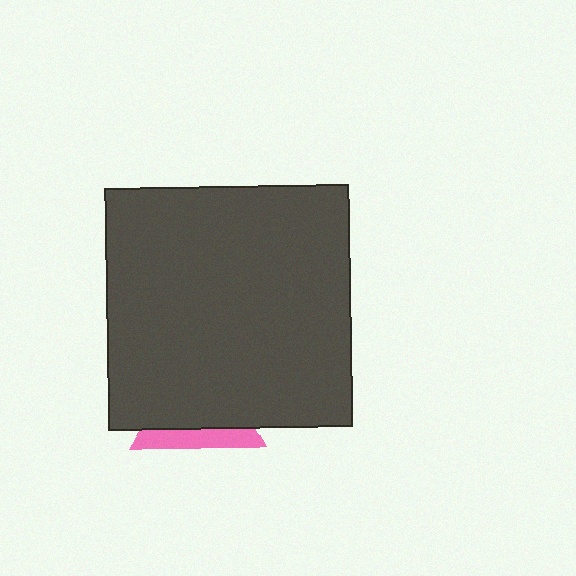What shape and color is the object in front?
The object in front is a dark gray rectangle.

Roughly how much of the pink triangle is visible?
A small part of it is visible (roughly 31%).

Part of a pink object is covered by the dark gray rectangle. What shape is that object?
It is a triangle.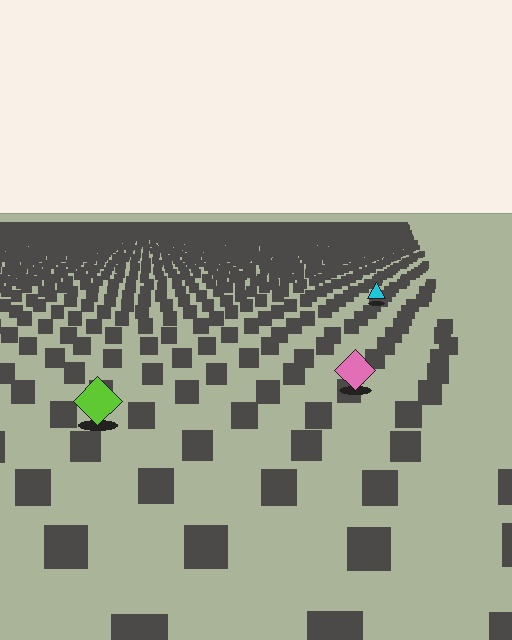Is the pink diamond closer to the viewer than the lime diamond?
No. The lime diamond is closer — you can tell from the texture gradient: the ground texture is coarser near it.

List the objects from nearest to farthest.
From nearest to farthest: the lime diamond, the pink diamond, the cyan triangle.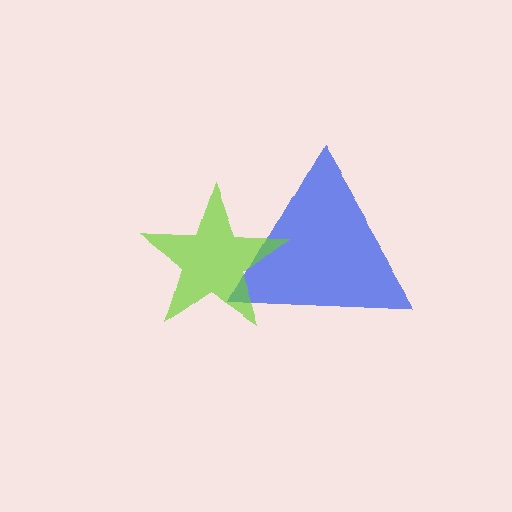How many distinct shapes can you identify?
There are 2 distinct shapes: a blue triangle, a lime star.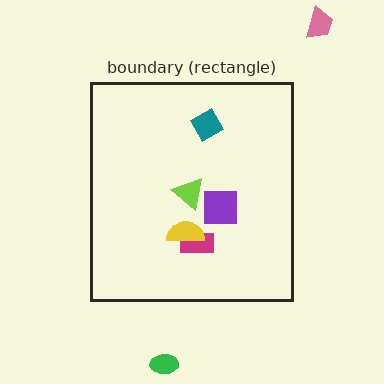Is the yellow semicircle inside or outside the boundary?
Inside.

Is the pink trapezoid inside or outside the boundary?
Outside.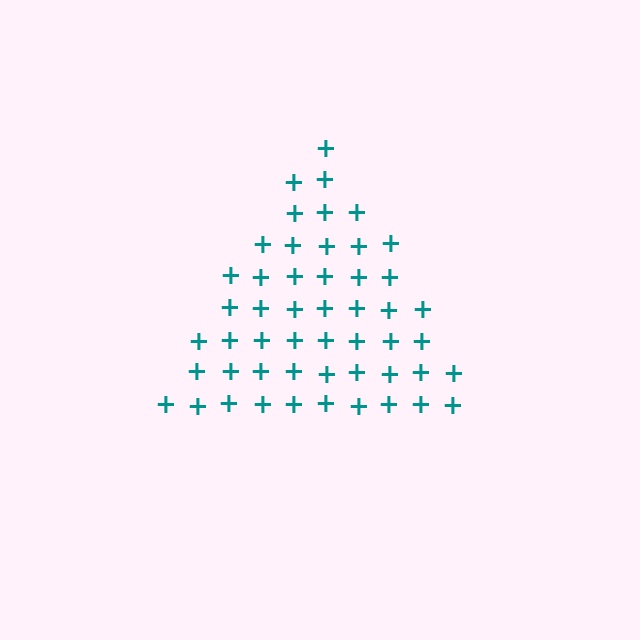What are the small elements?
The small elements are plus signs.